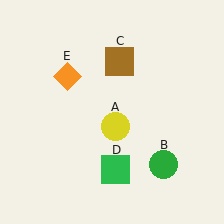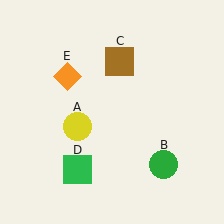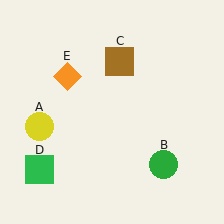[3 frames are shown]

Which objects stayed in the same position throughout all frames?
Green circle (object B) and brown square (object C) and orange diamond (object E) remained stationary.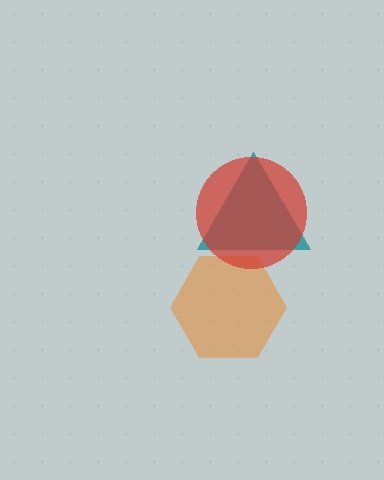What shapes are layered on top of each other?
The layered shapes are: an orange hexagon, a teal triangle, a red circle.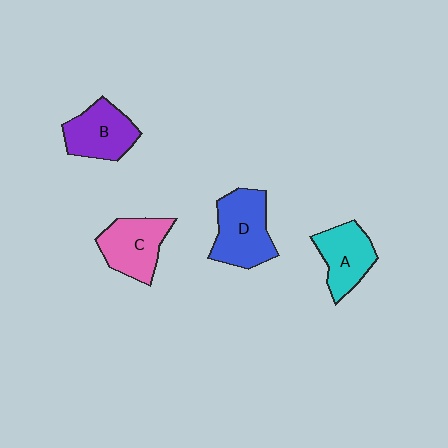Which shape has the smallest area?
Shape A (cyan).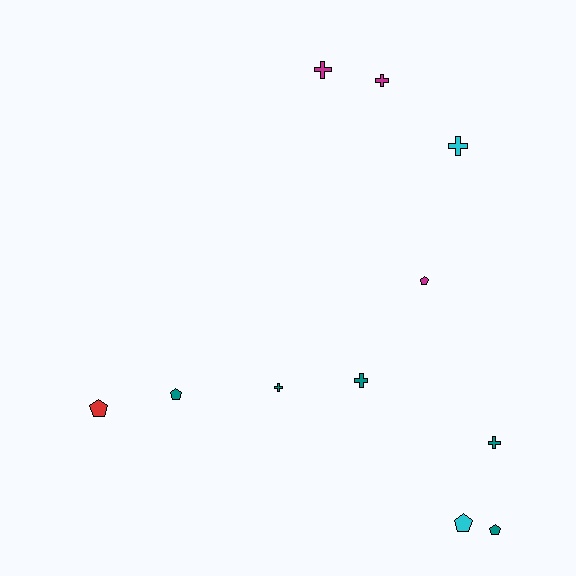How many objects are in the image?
There are 11 objects.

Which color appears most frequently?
Teal, with 5 objects.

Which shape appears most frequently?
Cross, with 6 objects.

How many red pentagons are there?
There is 1 red pentagon.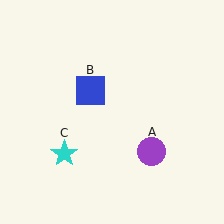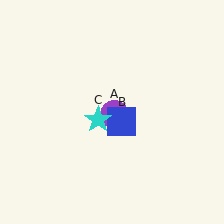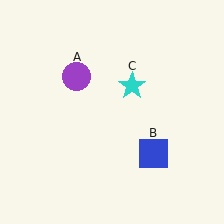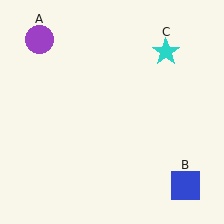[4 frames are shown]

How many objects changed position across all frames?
3 objects changed position: purple circle (object A), blue square (object B), cyan star (object C).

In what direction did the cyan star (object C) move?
The cyan star (object C) moved up and to the right.